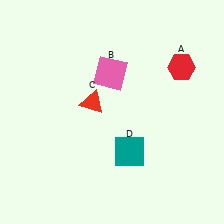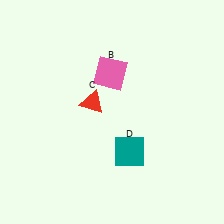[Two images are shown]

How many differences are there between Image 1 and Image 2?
There is 1 difference between the two images.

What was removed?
The red hexagon (A) was removed in Image 2.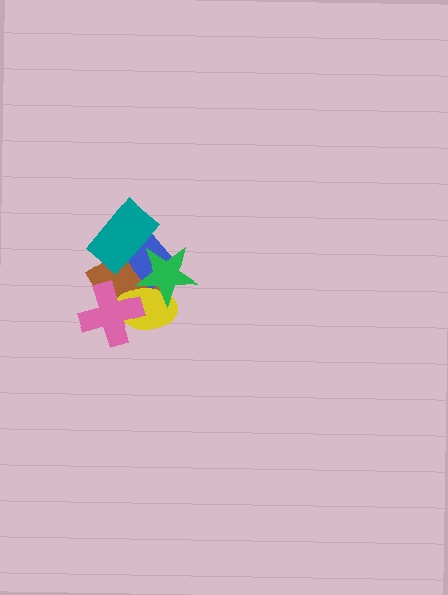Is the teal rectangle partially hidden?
No, no other shape covers it.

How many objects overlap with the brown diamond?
5 objects overlap with the brown diamond.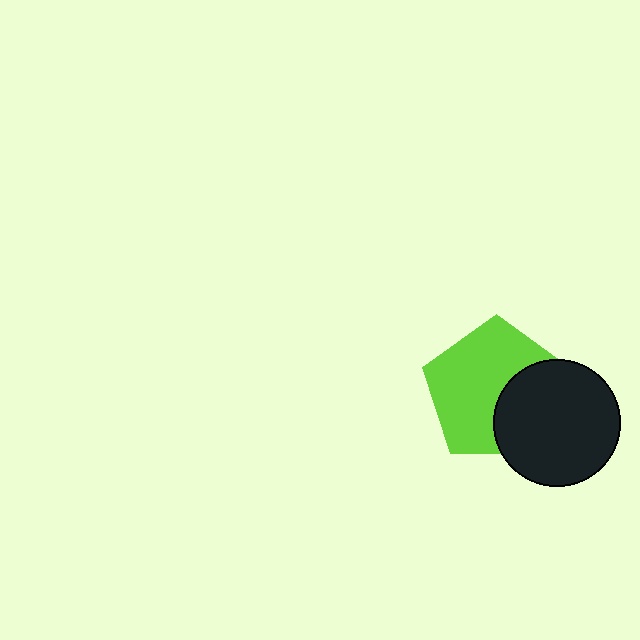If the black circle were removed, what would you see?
You would see the complete lime pentagon.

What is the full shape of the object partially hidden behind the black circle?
The partially hidden object is a lime pentagon.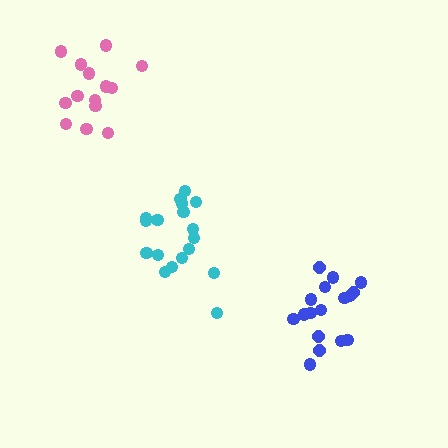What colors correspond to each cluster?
The clusters are colored: pink, cyan, blue.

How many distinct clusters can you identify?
There are 3 distinct clusters.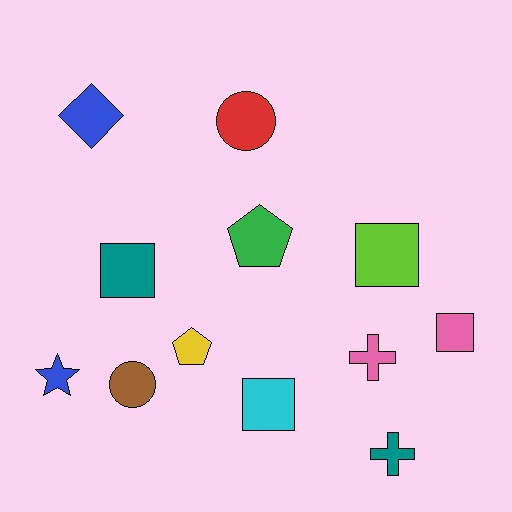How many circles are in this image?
There are 2 circles.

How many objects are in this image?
There are 12 objects.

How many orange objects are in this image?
There are no orange objects.